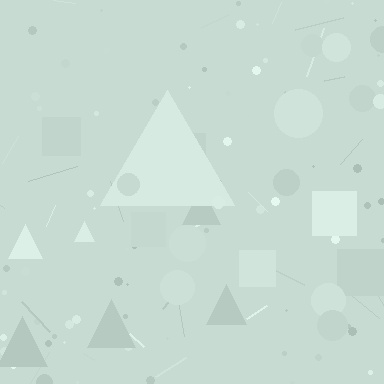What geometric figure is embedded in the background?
A triangle is embedded in the background.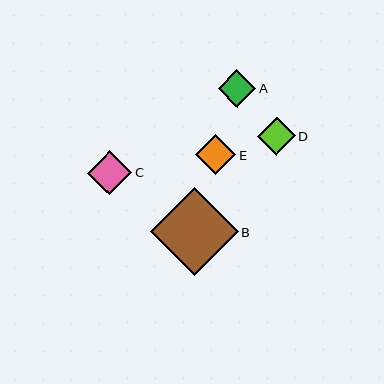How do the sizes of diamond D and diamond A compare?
Diamond D and diamond A are approximately the same size.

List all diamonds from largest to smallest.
From largest to smallest: B, C, E, D, A.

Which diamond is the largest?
Diamond B is the largest with a size of approximately 88 pixels.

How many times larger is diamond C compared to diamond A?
Diamond C is approximately 1.2 times the size of diamond A.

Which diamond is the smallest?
Diamond A is the smallest with a size of approximately 38 pixels.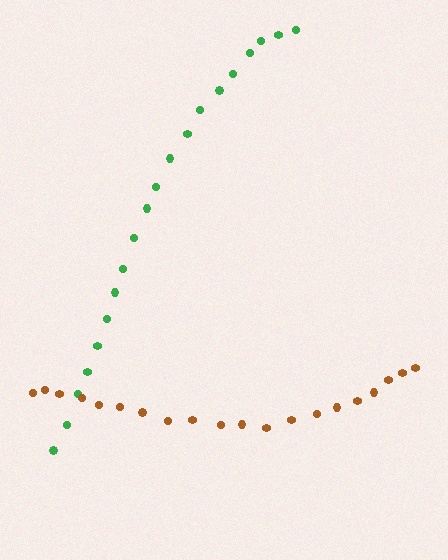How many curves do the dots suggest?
There are 2 distinct paths.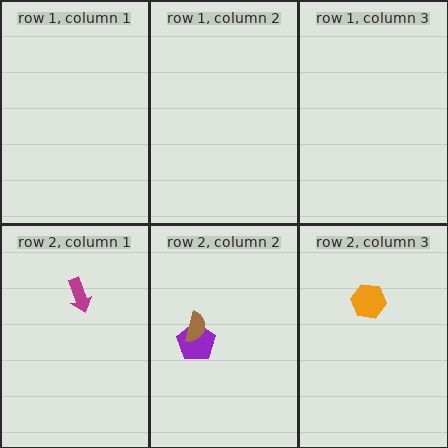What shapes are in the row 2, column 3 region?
The orange hexagon.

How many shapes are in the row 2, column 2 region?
2.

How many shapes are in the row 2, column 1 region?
1.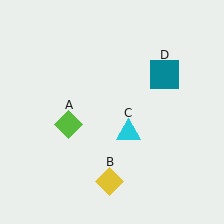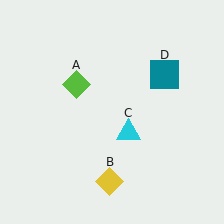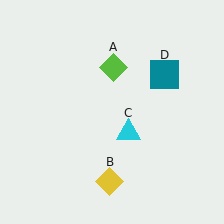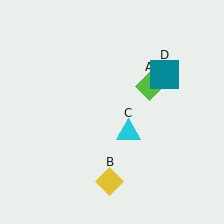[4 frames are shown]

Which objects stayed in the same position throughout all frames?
Yellow diamond (object B) and cyan triangle (object C) and teal square (object D) remained stationary.